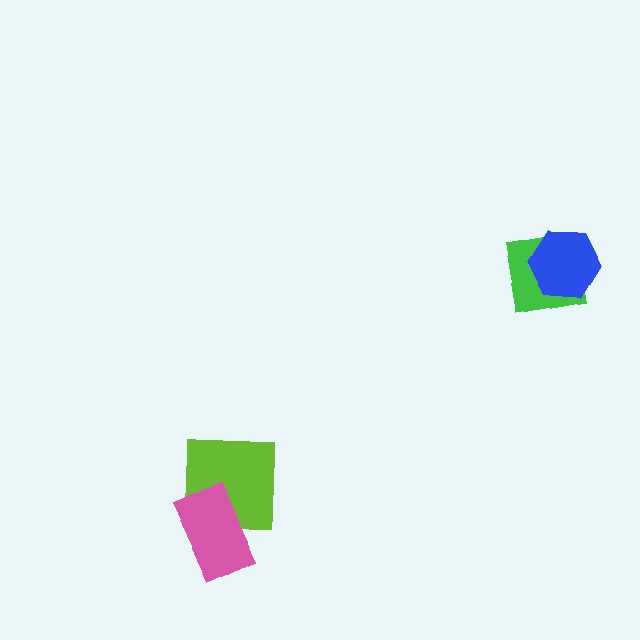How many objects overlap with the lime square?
1 object overlaps with the lime square.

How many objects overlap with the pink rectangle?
1 object overlaps with the pink rectangle.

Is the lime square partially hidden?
Yes, it is partially covered by another shape.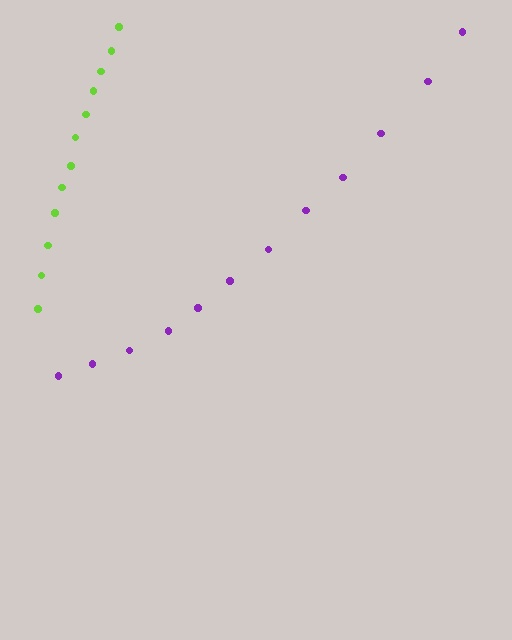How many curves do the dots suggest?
There are 2 distinct paths.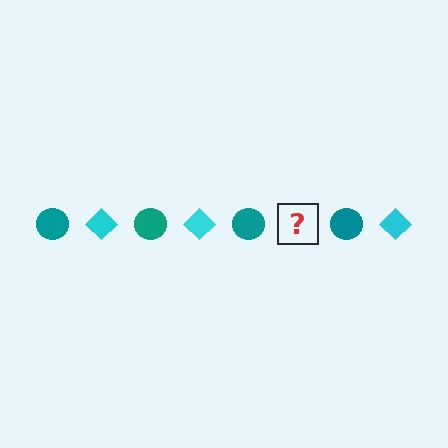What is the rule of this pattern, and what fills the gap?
The rule is that the pattern alternates between teal circle and cyan diamond. The gap should be filled with a cyan diamond.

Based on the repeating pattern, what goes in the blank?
The blank should be a cyan diamond.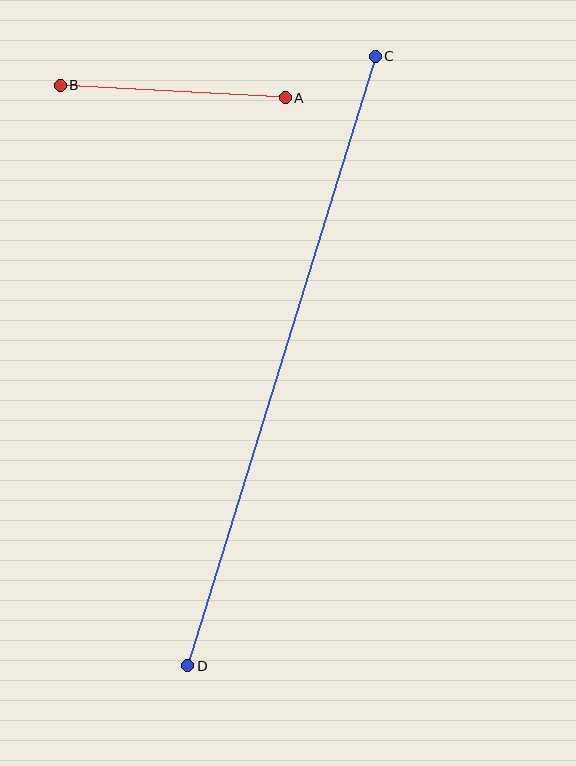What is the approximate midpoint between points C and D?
The midpoint is at approximately (281, 361) pixels.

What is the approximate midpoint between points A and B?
The midpoint is at approximately (173, 92) pixels.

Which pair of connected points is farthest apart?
Points C and D are farthest apart.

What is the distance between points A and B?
The distance is approximately 226 pixels.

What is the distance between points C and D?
The distance is approximately 638 pixels.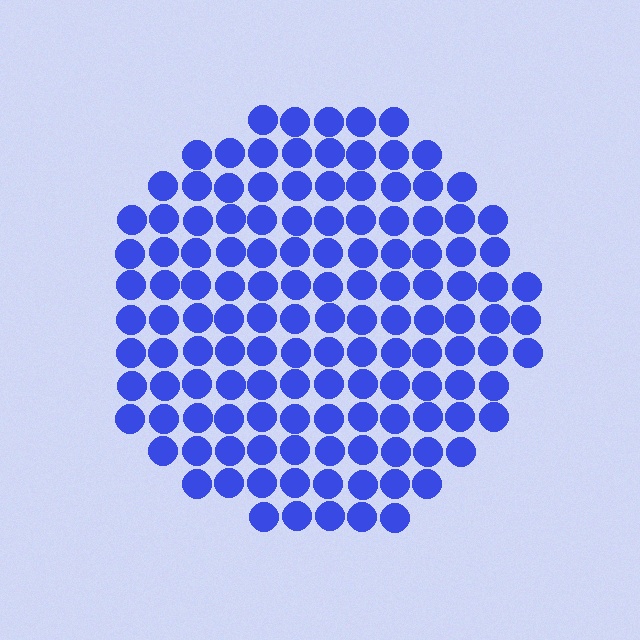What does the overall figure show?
The overall figure shows a circle.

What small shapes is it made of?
It is made of small circles.